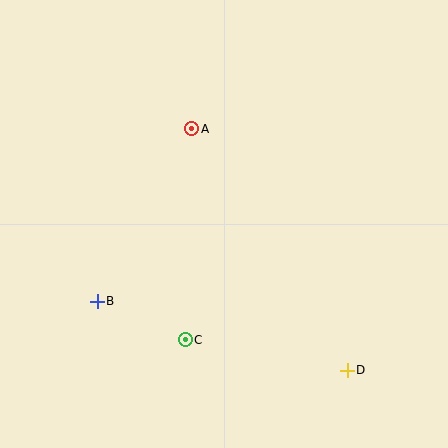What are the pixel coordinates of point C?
Point C is at (185, 340).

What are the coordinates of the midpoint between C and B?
The midpoint between C and B is at (141, 320).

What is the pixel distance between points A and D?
The distance between A and D is 287 pixels.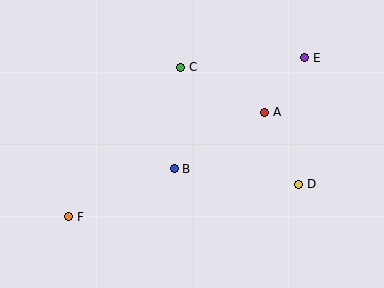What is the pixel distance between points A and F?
The distance between A and F is 222 pixels.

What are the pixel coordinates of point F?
Point F is at (69, 217).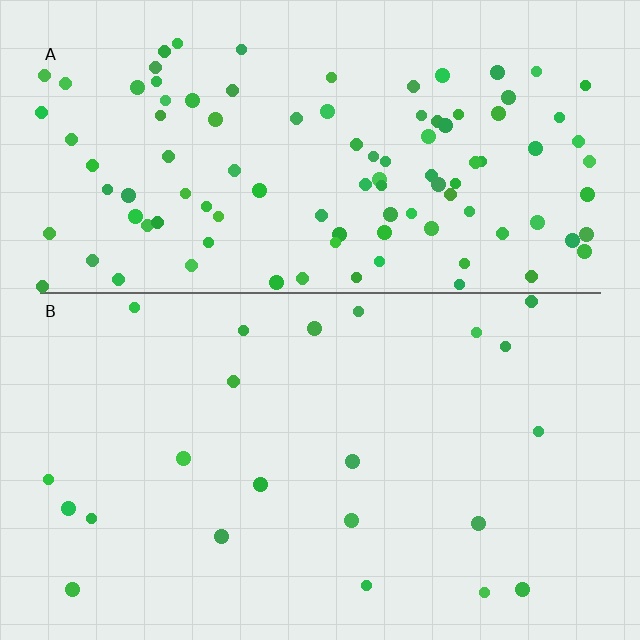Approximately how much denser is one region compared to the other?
Approximately 4.7× — region A over region B.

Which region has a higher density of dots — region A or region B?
A (the top).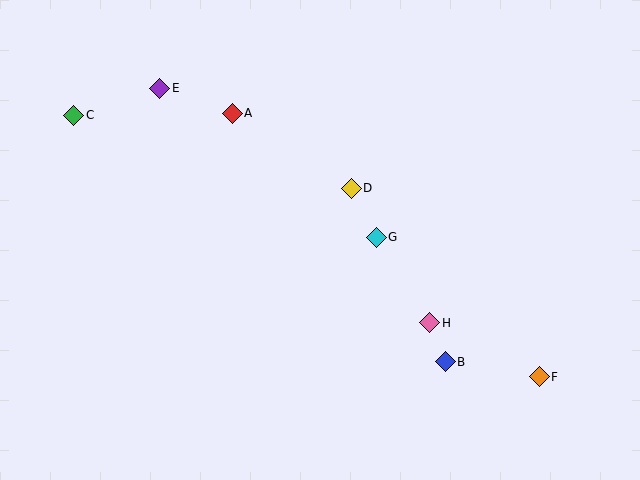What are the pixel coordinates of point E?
Point E is at (160, 88).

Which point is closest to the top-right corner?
Point D is closest to the top-right corner.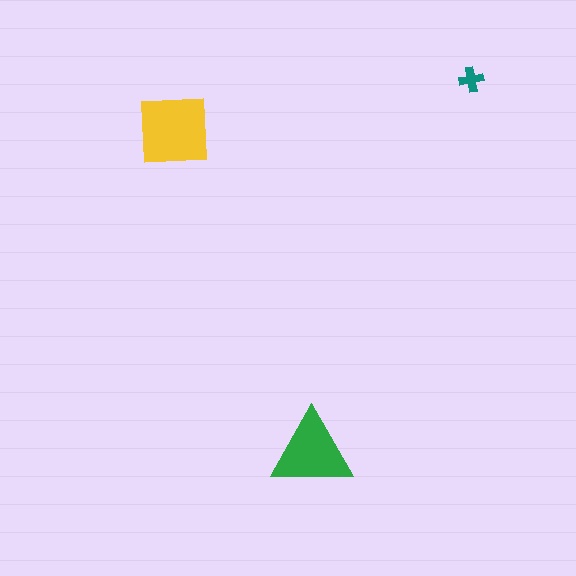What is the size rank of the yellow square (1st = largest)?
1st.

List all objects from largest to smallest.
The yellow square, the green triangle, the teal cross.